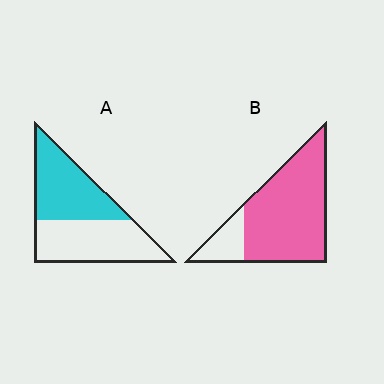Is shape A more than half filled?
Roughly half.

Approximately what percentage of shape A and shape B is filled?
A is approximately 50% and B is approximately 80%.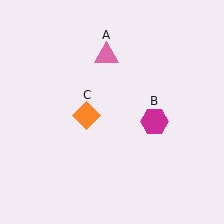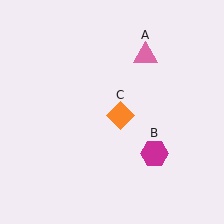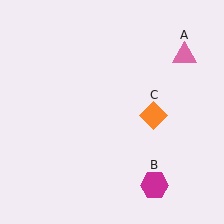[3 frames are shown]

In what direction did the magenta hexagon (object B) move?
The magenta hexagon (object B) moved down.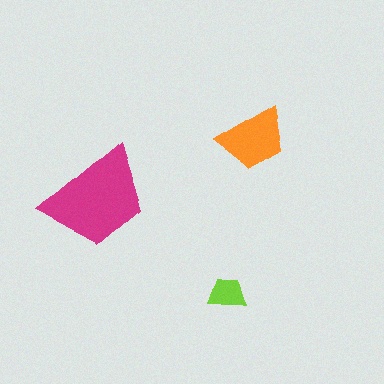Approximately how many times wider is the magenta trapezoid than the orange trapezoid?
About 1.5 times wider.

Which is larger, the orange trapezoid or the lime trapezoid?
The orange one.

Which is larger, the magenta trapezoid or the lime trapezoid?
The magenta one.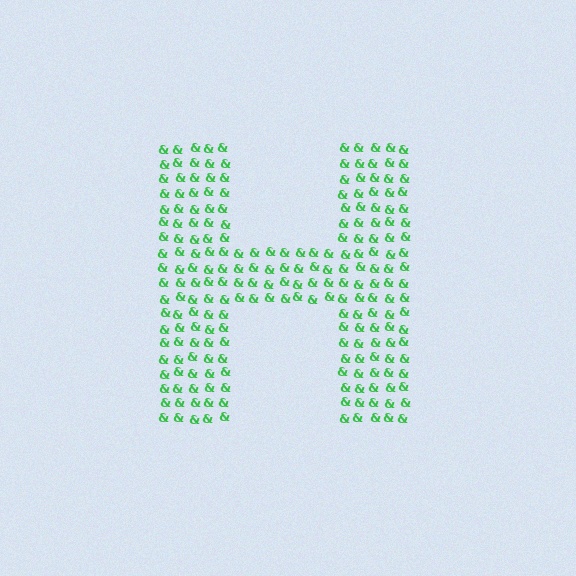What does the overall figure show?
The overall figure shows the letter H.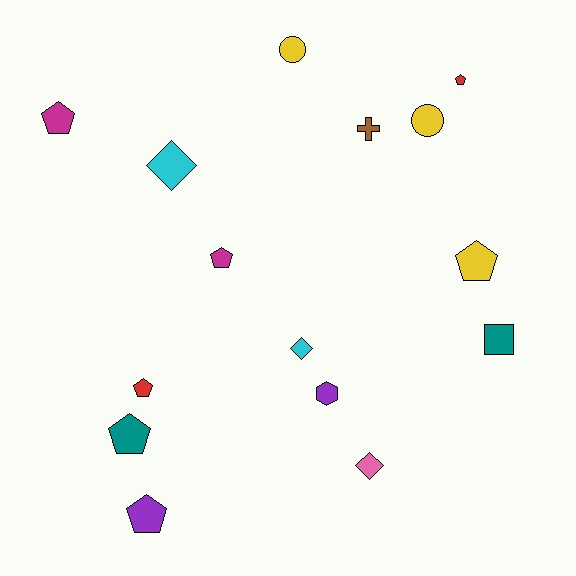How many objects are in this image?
There are 15 objects.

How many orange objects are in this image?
There are no orange objects.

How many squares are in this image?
There is 1 square.